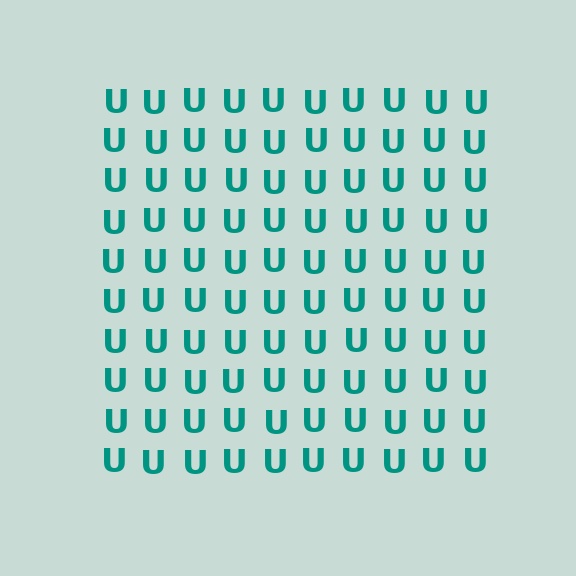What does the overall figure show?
The overall figure shows a square.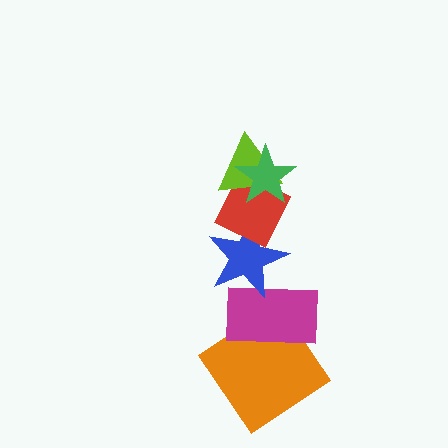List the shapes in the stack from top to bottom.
From top to bottom: the green star, the lime triangle, the red diamond, the blue star, the magenta rectangle, the orange diamond.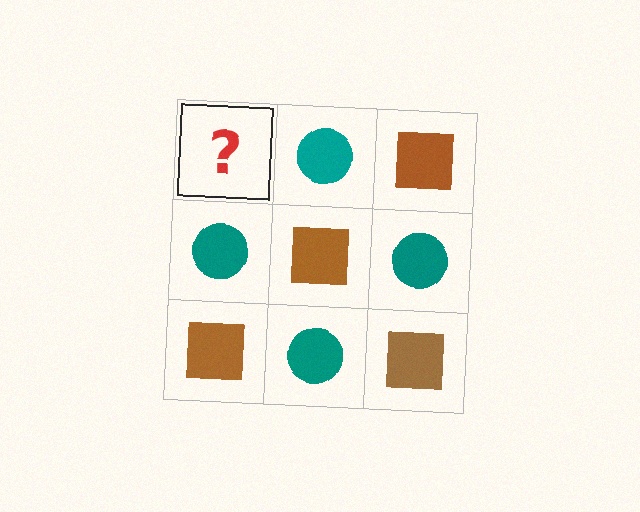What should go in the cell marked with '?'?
The missing cell should contain a brown square.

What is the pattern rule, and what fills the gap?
The rule is that it alternates brown square and teal circle in a checkerboard pattern. The gap should be filled with a brown square.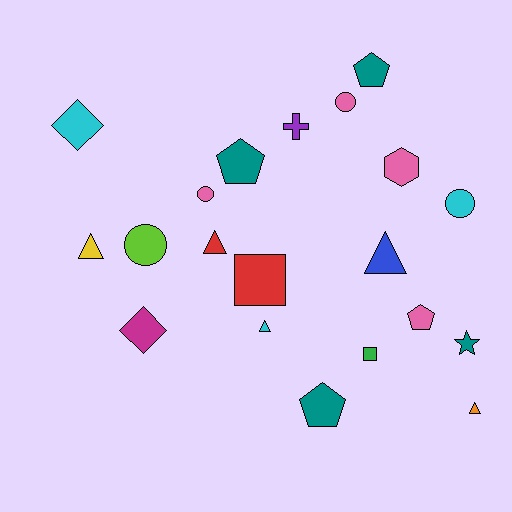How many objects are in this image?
There are 20 objects.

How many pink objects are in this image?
There are 4 pink objects.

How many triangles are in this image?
There are 5 triangles.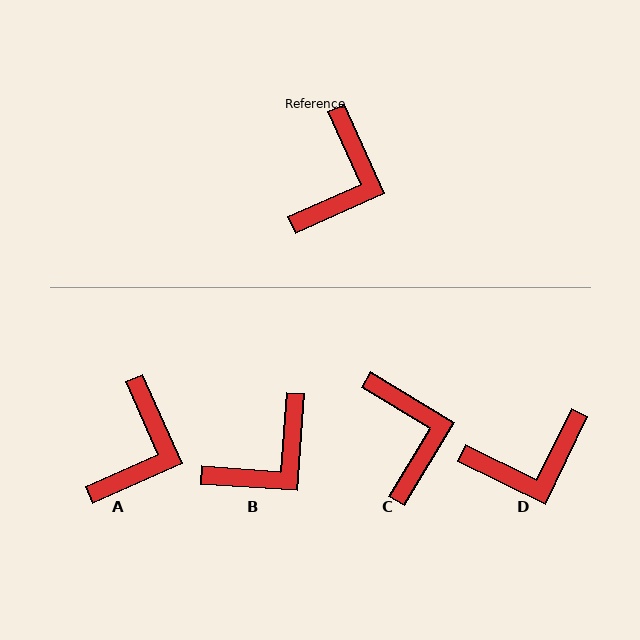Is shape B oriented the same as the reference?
No, it is off by about 28 degrees.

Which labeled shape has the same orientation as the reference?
A.